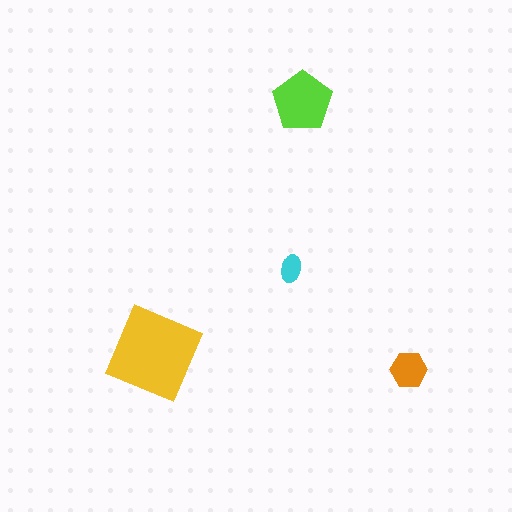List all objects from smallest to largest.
The cyan ellipse, the orange hexagon, the lime pentagon, the yellow diamond.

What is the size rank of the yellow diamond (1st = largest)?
1st.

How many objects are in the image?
There are 4 objects in the image.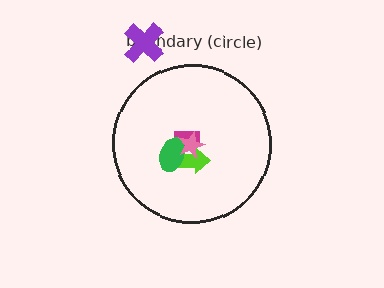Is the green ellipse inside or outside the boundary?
Inside.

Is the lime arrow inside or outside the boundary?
Inside.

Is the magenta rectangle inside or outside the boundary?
Inside.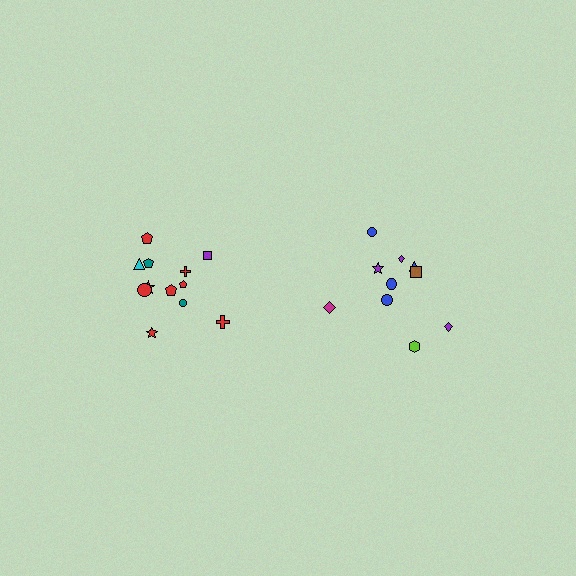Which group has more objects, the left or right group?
The left group.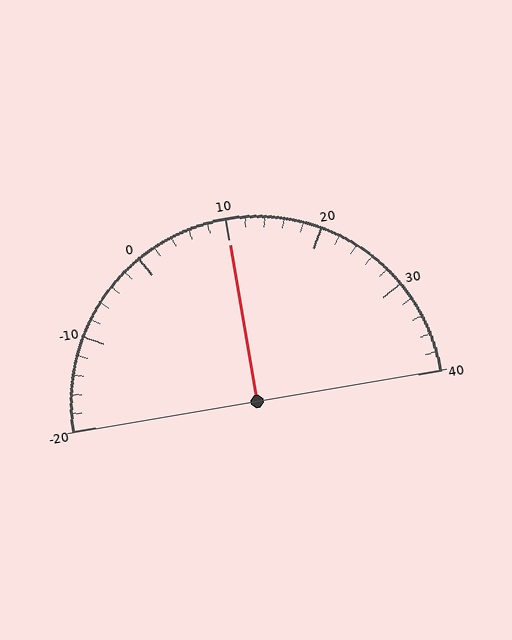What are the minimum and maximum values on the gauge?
The gauge ranges from -20 to 40.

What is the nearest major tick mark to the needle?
The nearest major tick mark is 10.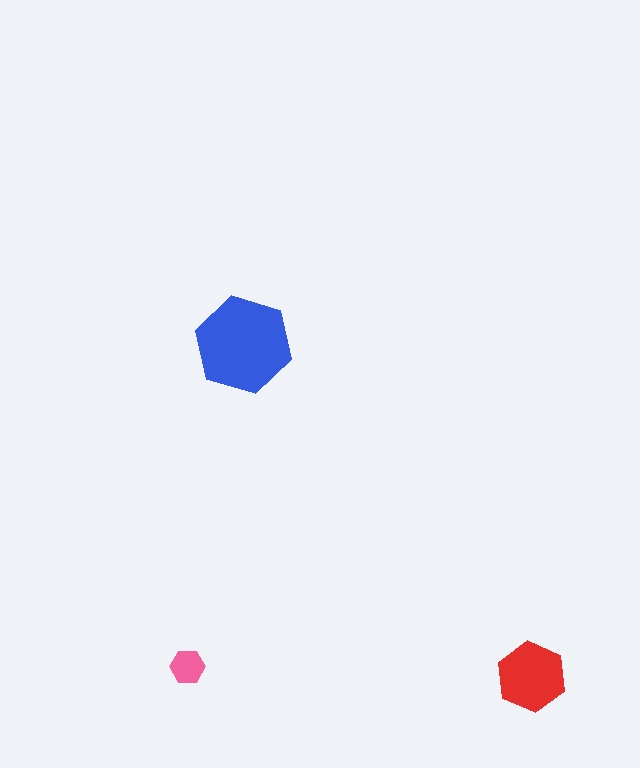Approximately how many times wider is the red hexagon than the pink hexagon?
About 2 times wider.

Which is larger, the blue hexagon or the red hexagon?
The blue one.